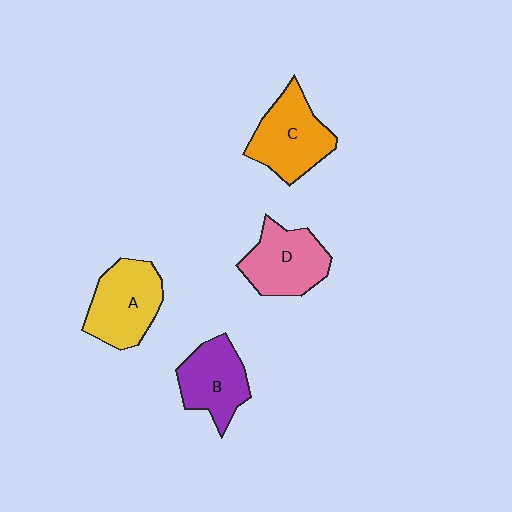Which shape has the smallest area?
Shape B (purple).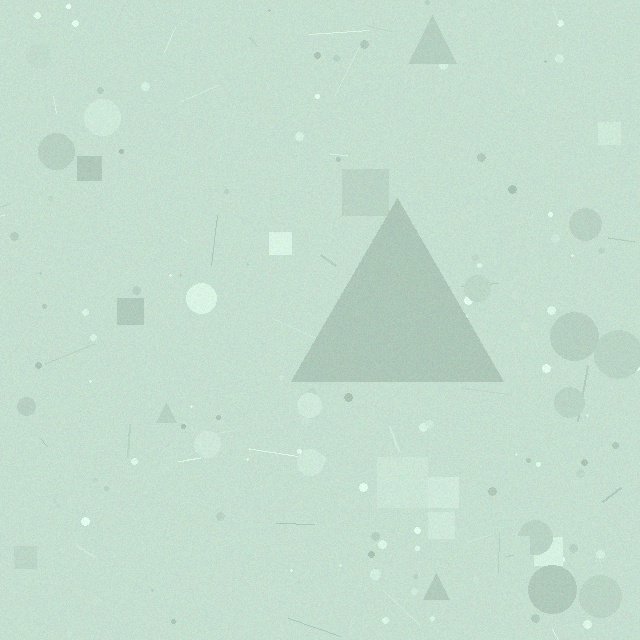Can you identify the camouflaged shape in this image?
The camouflaged shape is a triangle.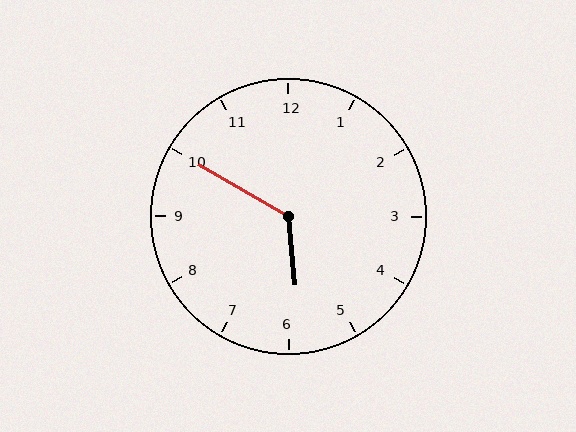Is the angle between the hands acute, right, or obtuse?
It is obtuse.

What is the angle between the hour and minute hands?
Approximately 125 degrees.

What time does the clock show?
5:50.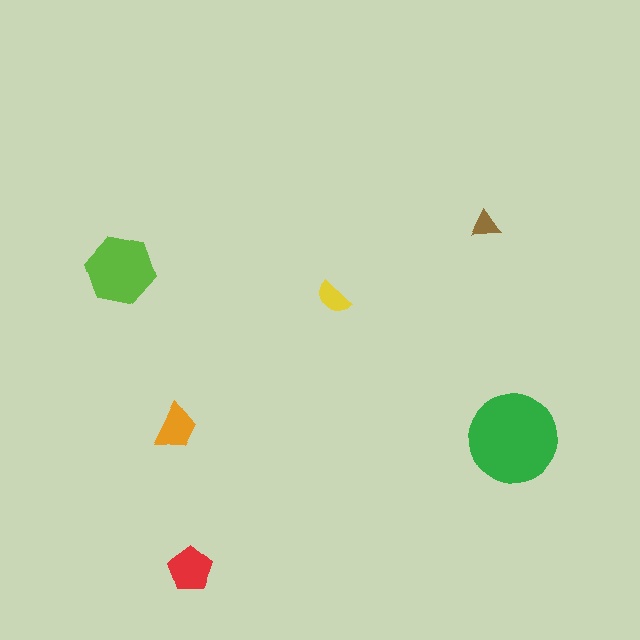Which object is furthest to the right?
The green circle is rightmost.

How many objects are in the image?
There are 6 objects in the image.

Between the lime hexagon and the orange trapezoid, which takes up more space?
The lime hexagon.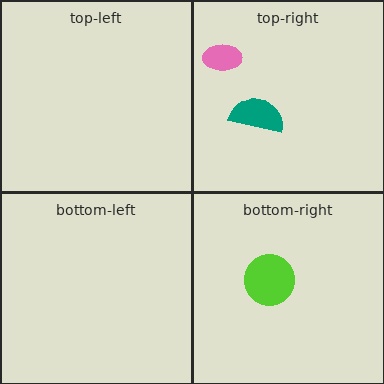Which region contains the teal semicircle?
The top-right region.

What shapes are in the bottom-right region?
The lime circle.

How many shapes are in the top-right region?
2.